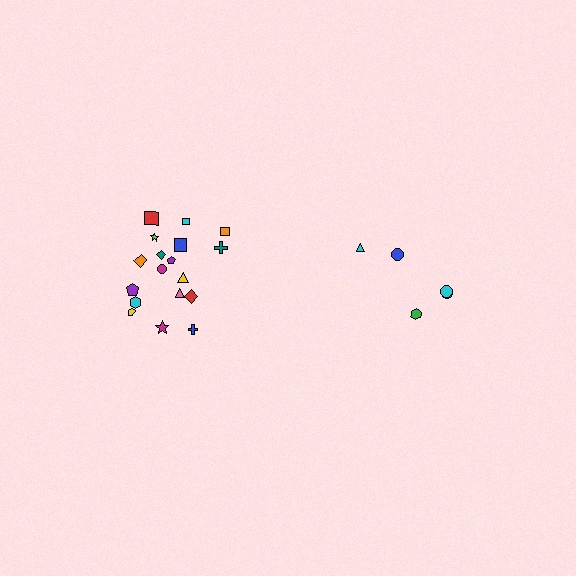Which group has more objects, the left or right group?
The left group.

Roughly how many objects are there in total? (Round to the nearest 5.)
Roughly 25 objects in total.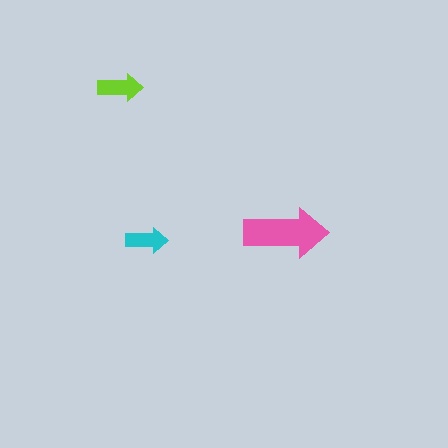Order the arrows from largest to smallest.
the pink one, the lime one, the cyan one.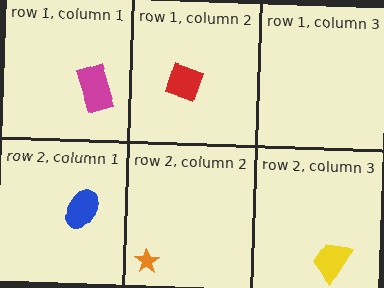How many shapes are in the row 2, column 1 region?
1.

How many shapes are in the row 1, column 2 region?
1.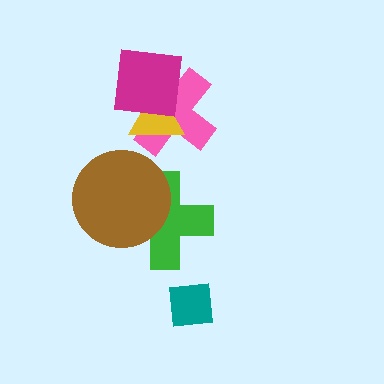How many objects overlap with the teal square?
0 objects overlap with the teal square.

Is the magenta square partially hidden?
No, no other shape covers it.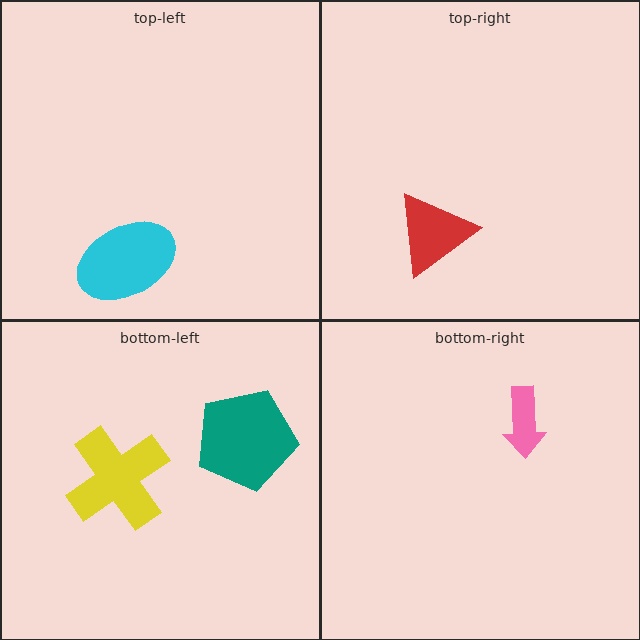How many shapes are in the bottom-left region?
2.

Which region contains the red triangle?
The top-right region.